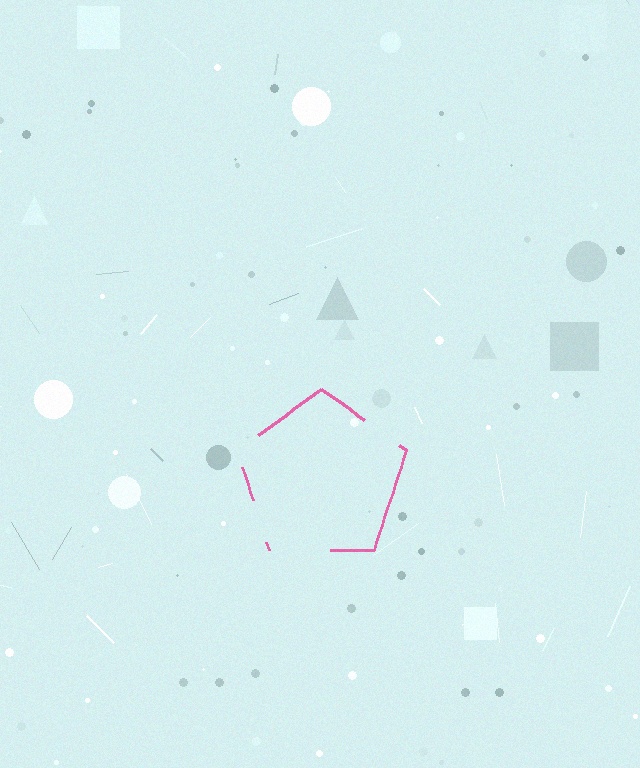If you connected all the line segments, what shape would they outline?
They would outline a pentagon.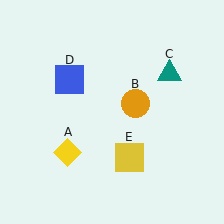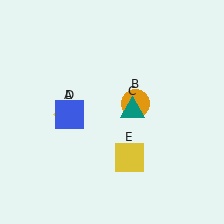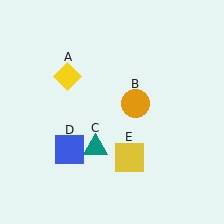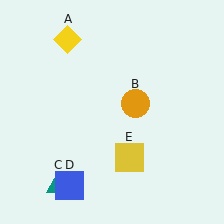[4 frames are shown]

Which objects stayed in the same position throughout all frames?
Orange circle (object B) and yellow square (object E) remained stationary.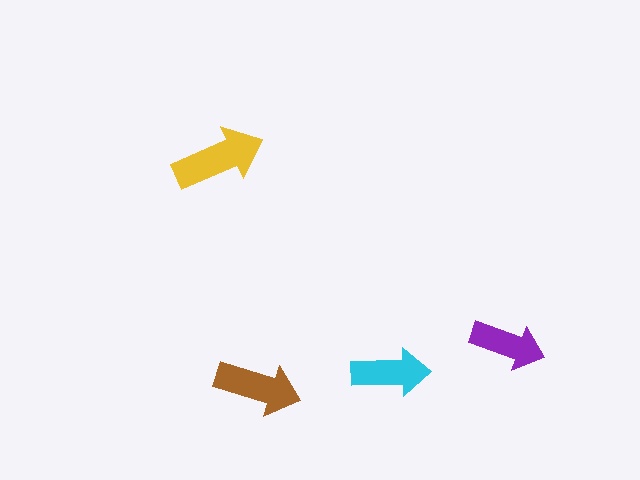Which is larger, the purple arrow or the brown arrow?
The brown one.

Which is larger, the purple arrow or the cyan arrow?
The cyan one.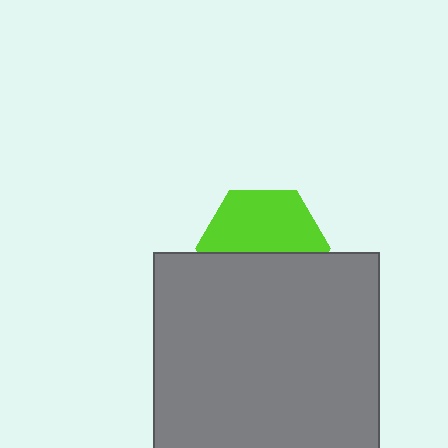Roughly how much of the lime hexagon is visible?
About half of it is visible (roughly 53%).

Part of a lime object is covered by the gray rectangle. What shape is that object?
It is a hexagon.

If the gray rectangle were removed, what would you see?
You would see the complete lime hexagon.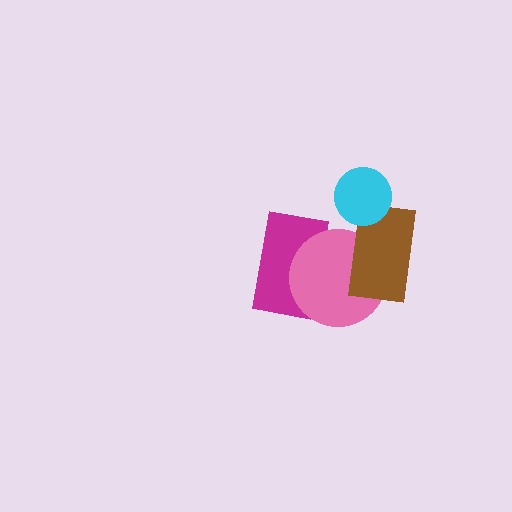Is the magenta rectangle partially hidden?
Yes, it is partially covered by another shape.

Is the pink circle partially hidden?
Yes, it is partially covered by another shape.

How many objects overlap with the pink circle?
2 objects overlap with the pink circle.